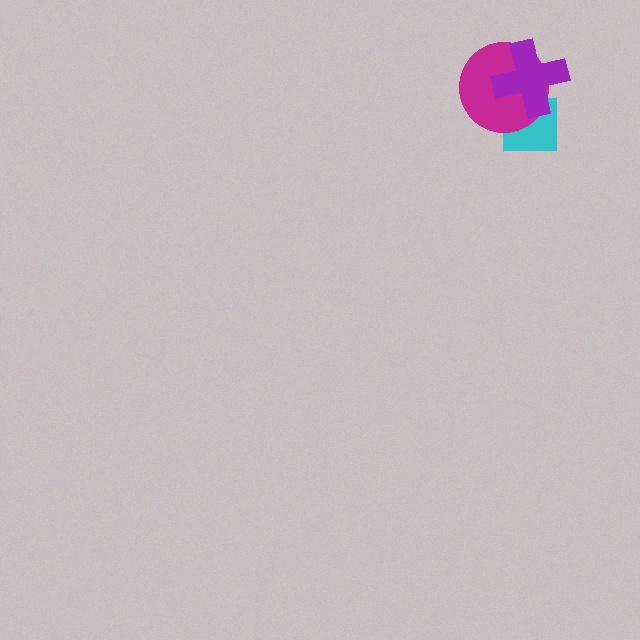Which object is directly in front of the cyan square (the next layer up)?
The magenta circle is directly in front of the cyan square.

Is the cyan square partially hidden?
Yes, it is partially covered by another shape.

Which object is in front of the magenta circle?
The purple cross is in front of the magenta circle.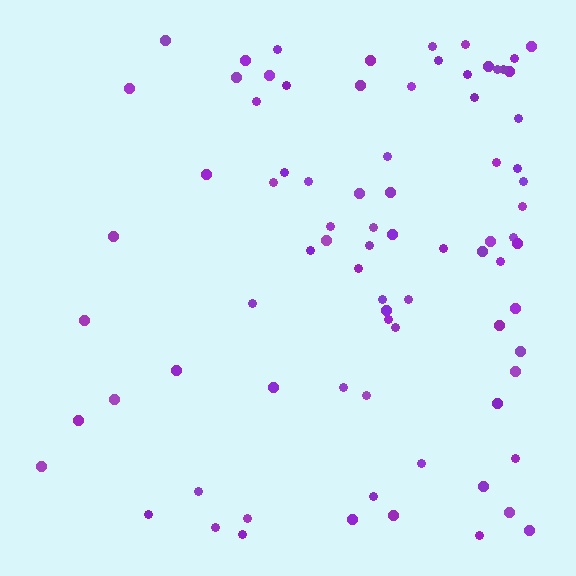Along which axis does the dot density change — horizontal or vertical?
Horizontal.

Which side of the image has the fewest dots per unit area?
The left.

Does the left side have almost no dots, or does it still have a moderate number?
Still a moderate number, just noticeably fewer than the right.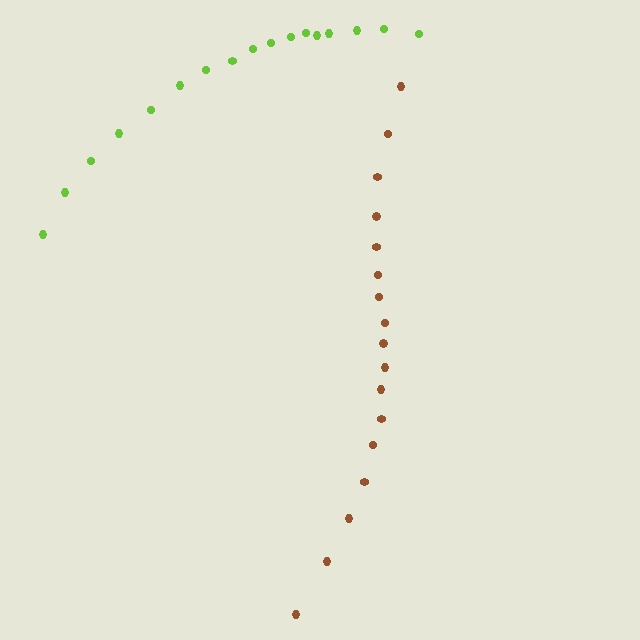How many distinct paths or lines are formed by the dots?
There are 2 distinct paths.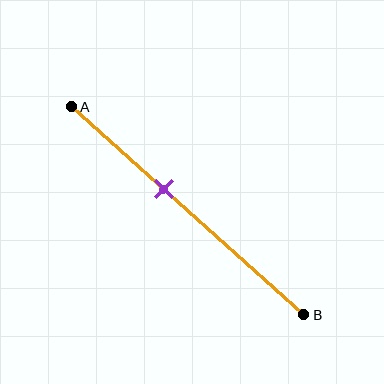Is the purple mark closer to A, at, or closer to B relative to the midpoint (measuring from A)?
The purple mark is closer to point A than the midpoint of segment AB.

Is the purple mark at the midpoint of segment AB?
No, the mark is at about 40% from A, not at the 50% midpoint.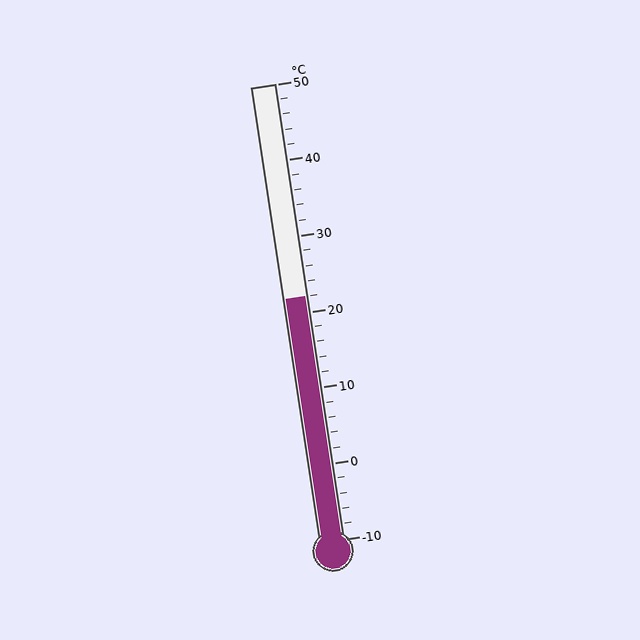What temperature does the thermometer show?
The thermometer shows approximately 22°C.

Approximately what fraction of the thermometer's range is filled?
The thermometer is filled to approximately 55% of its range.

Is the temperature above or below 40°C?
The temperature is below 40°C.